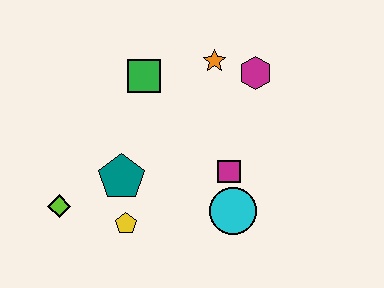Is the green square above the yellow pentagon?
Yes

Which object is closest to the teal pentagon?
The yellow pentagon is closest to the teal pentagon.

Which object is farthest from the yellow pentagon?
The magenta hexagon is farthest from the yellow pentagon.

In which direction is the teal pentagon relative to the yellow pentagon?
The teal pentagon is above the yellow pentagon.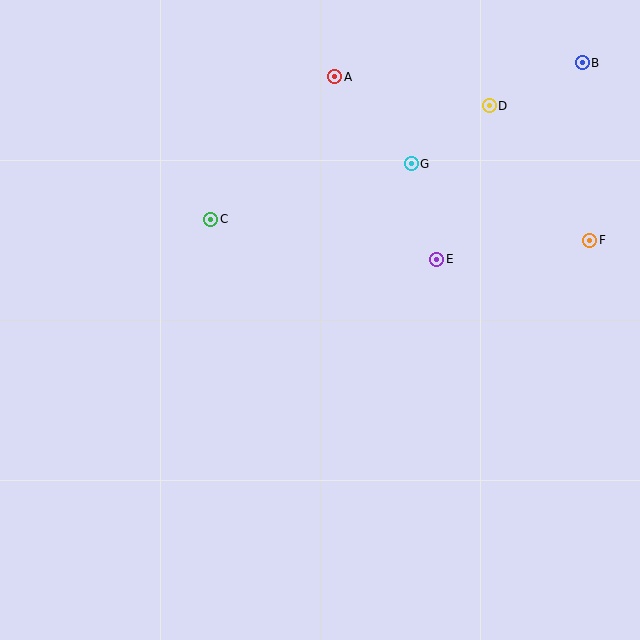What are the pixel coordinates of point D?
Point D is at (489, 106).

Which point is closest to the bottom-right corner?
Point F is closest to the bottom-right corner.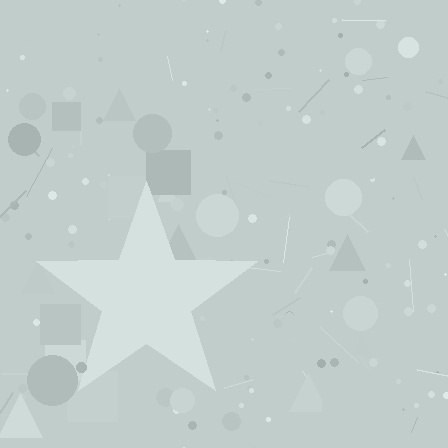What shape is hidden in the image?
A star is hidden in the image.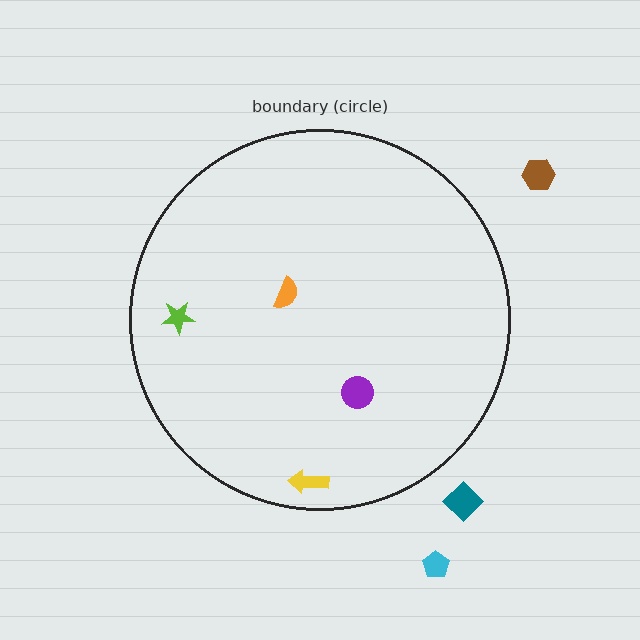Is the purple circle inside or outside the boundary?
Inside.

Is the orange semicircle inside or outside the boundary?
Inside.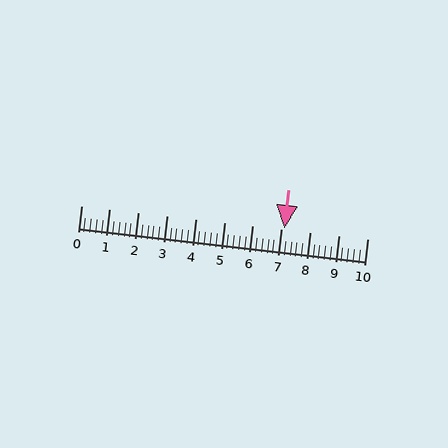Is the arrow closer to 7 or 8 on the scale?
The arrow is closer to 7.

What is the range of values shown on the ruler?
The ruler shows values from 0 to 10.